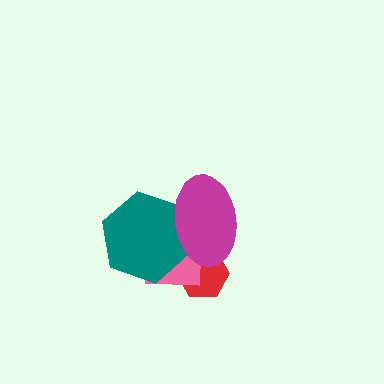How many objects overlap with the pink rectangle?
3 objects overlap with the pink rectangle.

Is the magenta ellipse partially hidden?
No, no other shape covers it.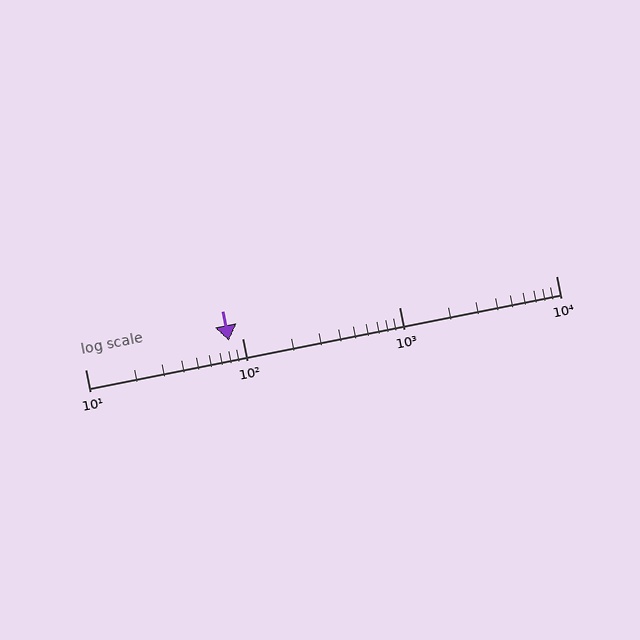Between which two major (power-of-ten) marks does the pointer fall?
The pointer is between 10 and 100.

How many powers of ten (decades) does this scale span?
The scale spans 3 decades, from 10 to 10000.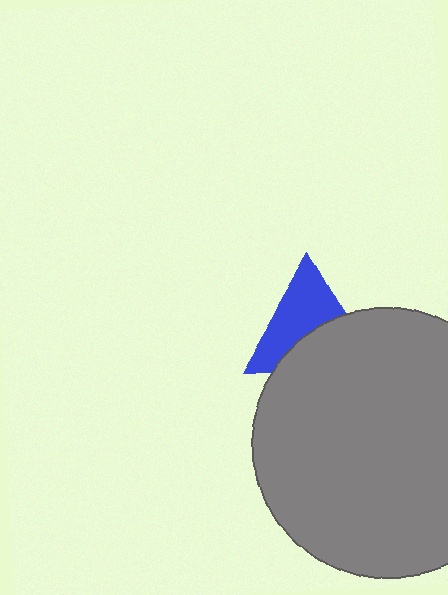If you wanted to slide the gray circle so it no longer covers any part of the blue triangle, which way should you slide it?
Slide it down — that is the most direct way to separate the two shapes.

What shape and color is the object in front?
The object in front is a gray circle.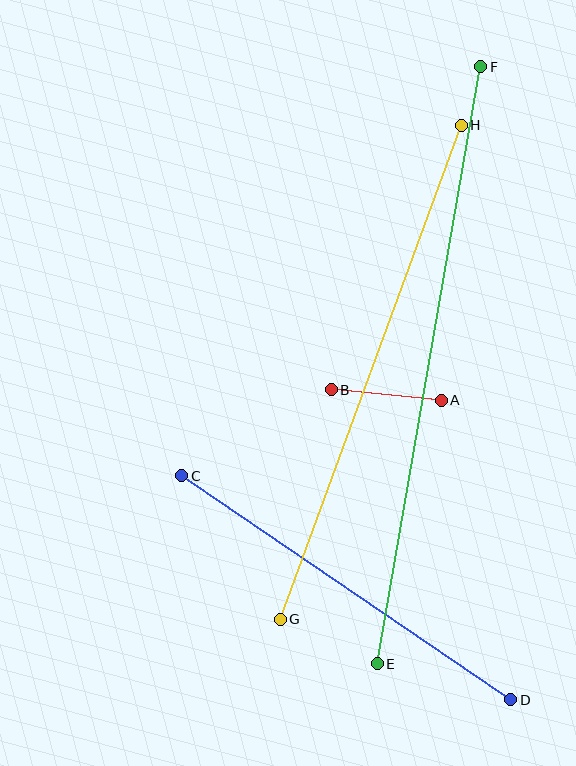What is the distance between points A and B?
The distance is approximately 111 pixels.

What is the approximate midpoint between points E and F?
The midpoint is at approximately (429, 365) pixels.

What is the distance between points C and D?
The distance is approximately 398 pixels.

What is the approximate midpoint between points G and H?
The midpoint is at approximately (371, 372) pixels.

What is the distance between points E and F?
The distance is approximately 606 pixels.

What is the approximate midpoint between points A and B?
The midpoint is at approximately (386, 395) pixels.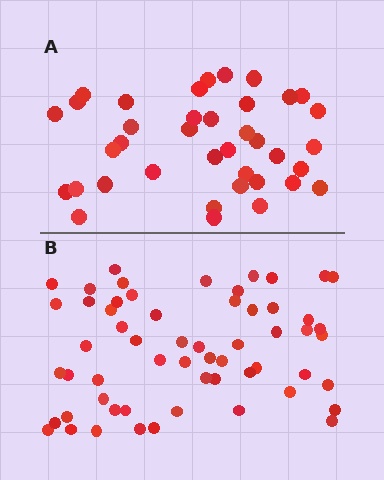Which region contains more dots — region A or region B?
Region B (the bottom region) has more dots.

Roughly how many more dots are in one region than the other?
Region B has approximately 20 more dots than region A.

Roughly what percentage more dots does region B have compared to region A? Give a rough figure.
About 55% more.